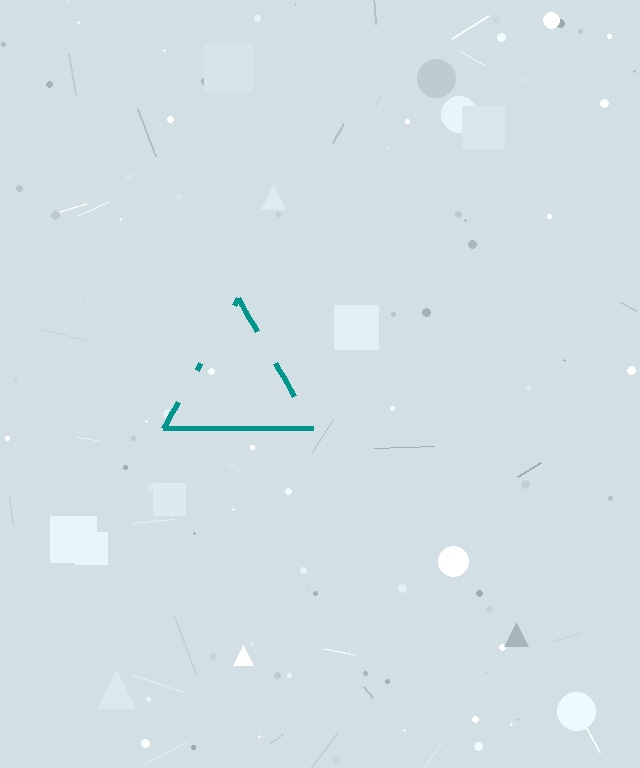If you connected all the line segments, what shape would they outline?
They would outline a triangle.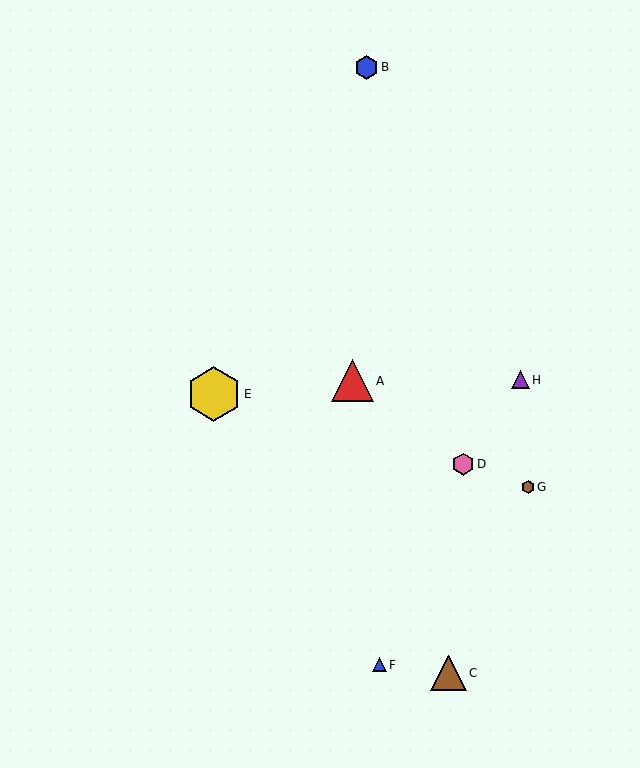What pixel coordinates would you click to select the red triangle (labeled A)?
Click at (352, 381) to select the red triangle A.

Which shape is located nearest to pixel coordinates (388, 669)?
The blue triangle (labeled F) at (379, 665) is nearest to that location.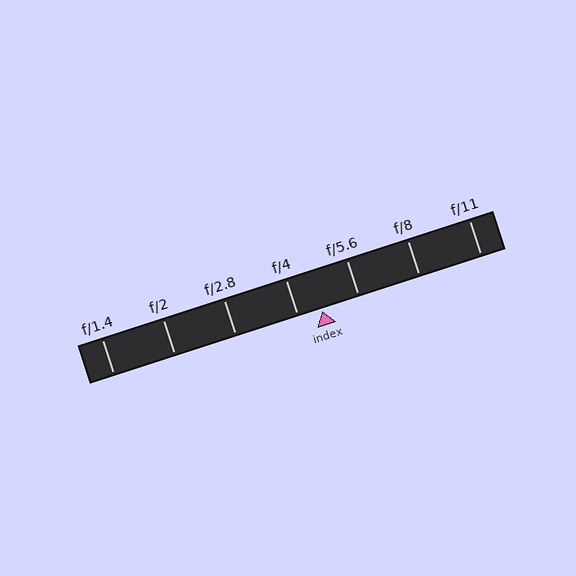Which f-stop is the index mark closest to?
The index mark is closest to f/4.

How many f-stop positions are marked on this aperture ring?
There are 7 f-stop positions marked.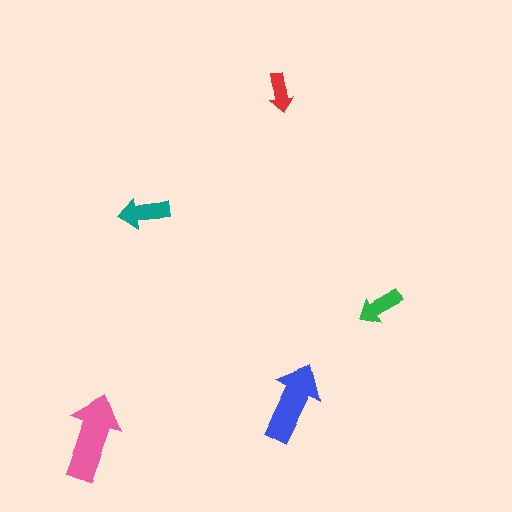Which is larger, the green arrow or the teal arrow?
The teal one.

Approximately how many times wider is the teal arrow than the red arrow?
About 1.5 times wider.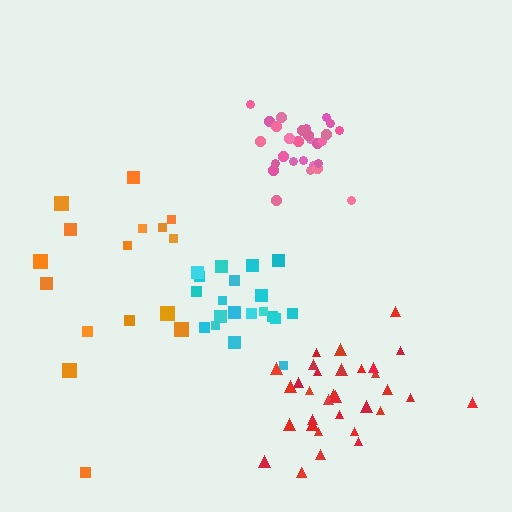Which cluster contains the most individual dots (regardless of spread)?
Red (33).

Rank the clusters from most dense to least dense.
pink, cyan, red, orange.